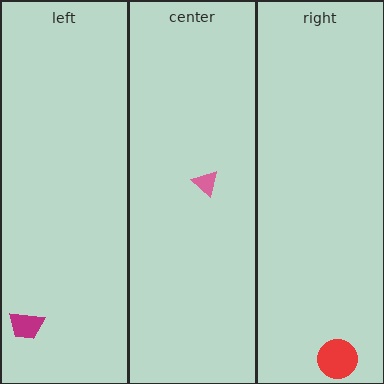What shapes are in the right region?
The red circle.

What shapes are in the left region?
The magenta trapezoid.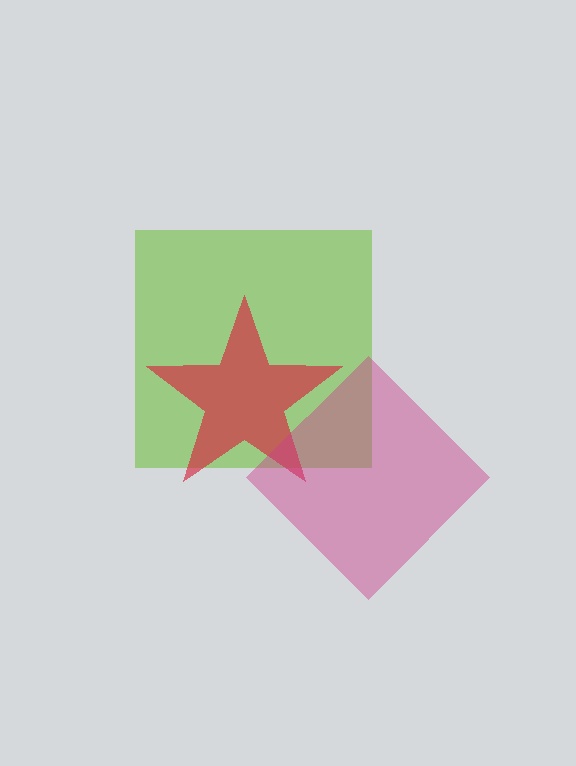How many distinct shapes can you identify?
There are 3 distinct shapes: a lime square, a red star, a magenta diamond.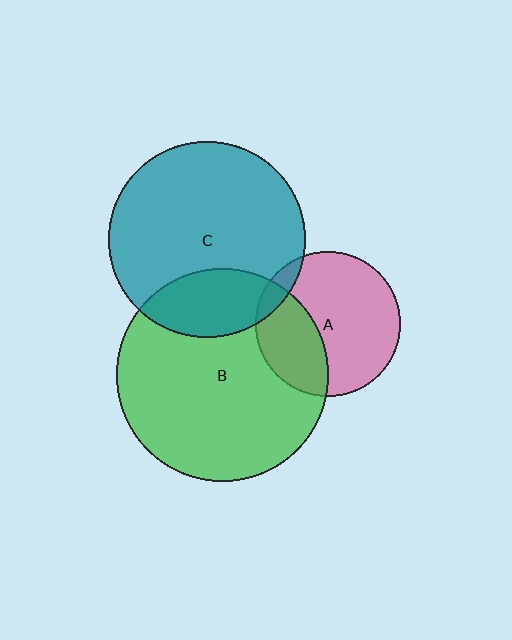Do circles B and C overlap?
Yes.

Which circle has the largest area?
Circle B (green).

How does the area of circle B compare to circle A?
Approximately 2.2 times.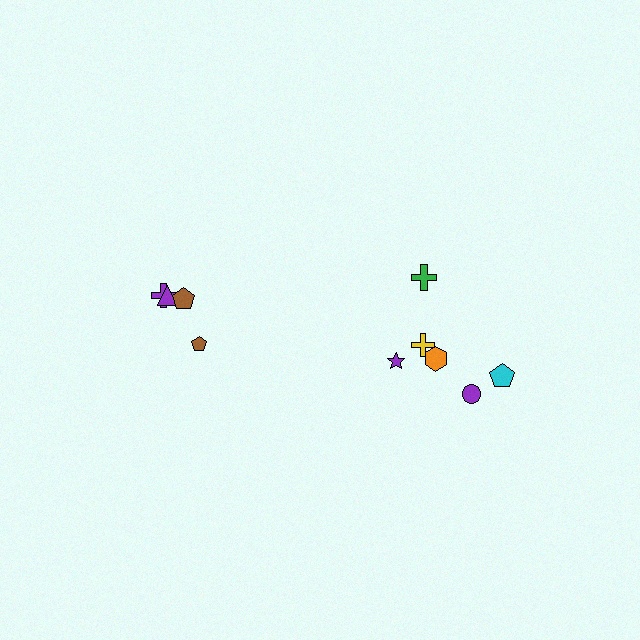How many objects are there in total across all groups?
There are 10 objects.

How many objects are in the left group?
There are 4 objects.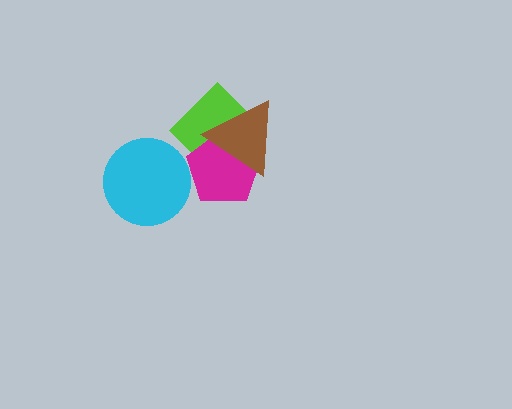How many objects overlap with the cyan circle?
0 objects overlap with the cyan circle.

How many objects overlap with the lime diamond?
2 objects overlap with the lime diamond.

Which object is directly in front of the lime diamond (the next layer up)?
The magenta pentagon is directly in front of the lime diamond.